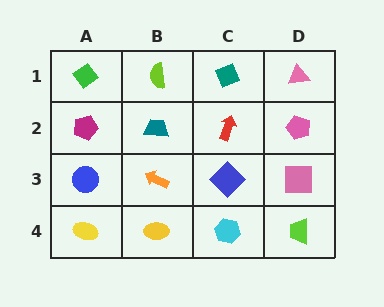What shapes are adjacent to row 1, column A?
A magenta pentagon (row 2, column A), a lime semicircle (row 1, column B).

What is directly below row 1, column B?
A teal trapezoid.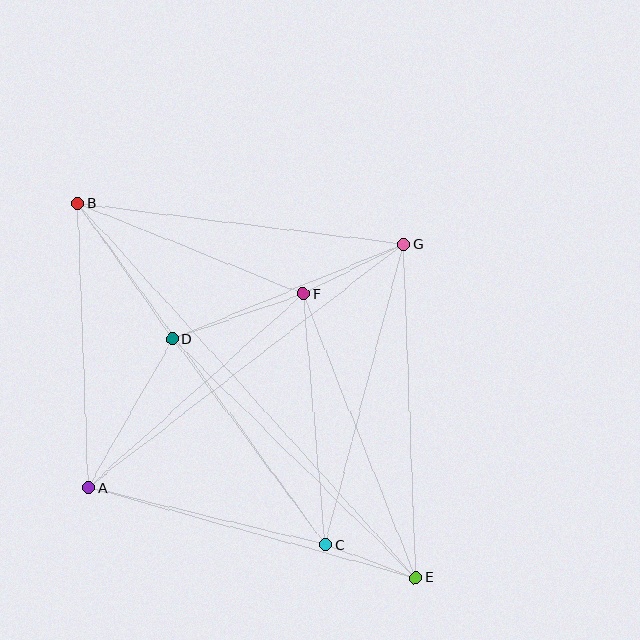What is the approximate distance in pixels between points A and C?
The distance between A and C is approximately 244 pixels.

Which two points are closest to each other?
Points C and E are closest to each other.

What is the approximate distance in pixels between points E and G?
The distance between E and G is approximately 333 pixels.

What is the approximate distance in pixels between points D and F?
The distance between D and F is approximately 138 pixels.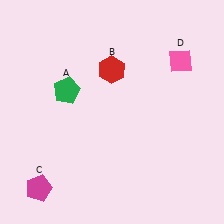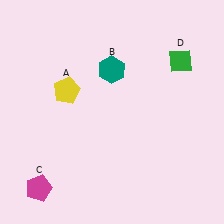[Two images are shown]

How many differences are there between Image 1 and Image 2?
There are 3 differences between the two images.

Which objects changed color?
A changed from green to yellow. B changed from red to teal. D changed from pink to green.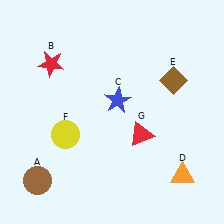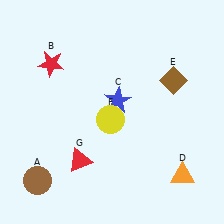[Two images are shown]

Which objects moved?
The objects that moved are: the yellow circle (F), the red triangle (G).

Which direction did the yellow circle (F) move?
The yellow circle (F) moved right.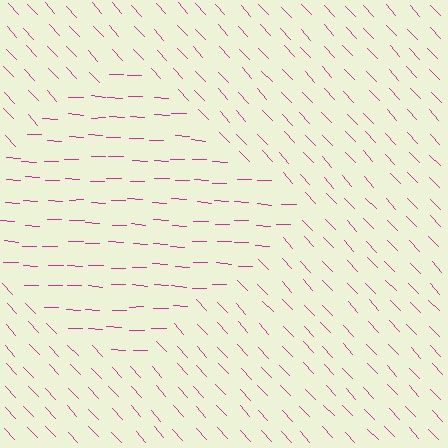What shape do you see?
I see a diamond.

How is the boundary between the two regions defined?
The boundary is defined purely by a change in line orientation (approximately 45 degrees difference). All lines are the same color and thickness.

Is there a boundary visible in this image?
Yes, there is a texture boundary formed by a change in line orientation.